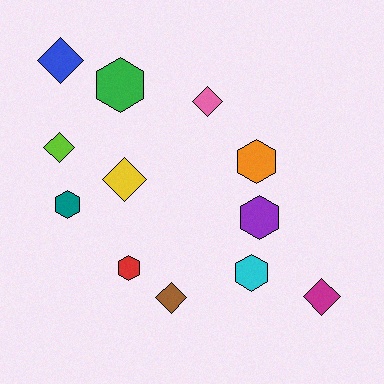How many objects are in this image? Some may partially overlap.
There are 12 objects.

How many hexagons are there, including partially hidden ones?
There are 6 hexagons.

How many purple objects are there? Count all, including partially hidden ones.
There is 1 purple object.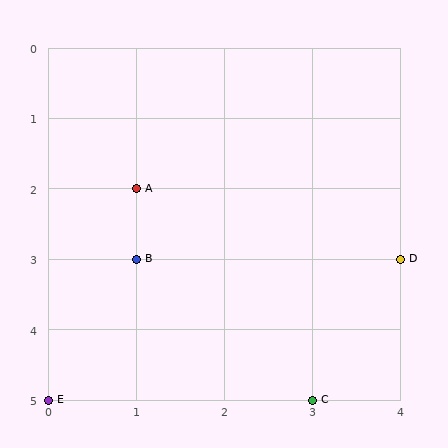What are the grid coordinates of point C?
Point C is at grid coordinates (3, 5).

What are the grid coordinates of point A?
Point A is at grid coordinates (1, 2).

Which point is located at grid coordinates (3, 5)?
Point C is at (3, 5).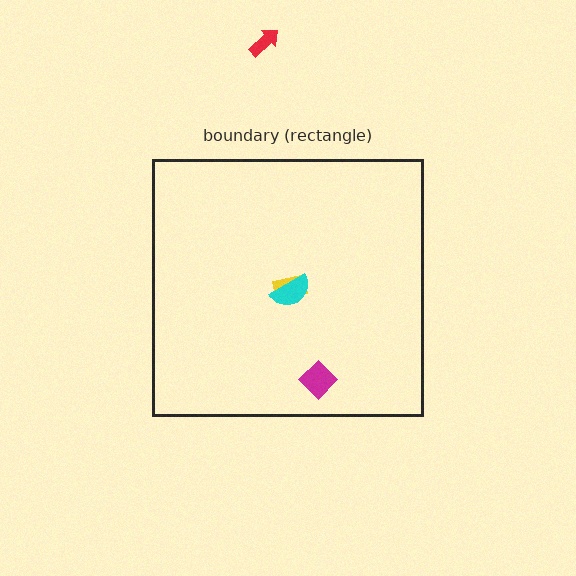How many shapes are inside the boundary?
3 inside, 1 outside.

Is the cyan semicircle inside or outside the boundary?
Inside.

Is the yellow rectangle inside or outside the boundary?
Inside.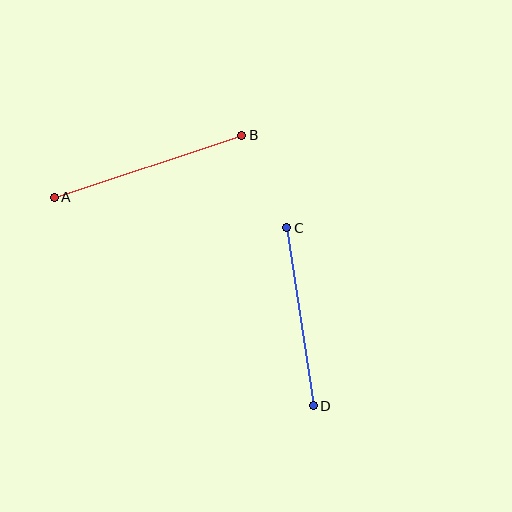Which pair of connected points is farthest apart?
Points A and B are farthest apart.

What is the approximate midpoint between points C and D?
The midpoint is at approximately (300, 317) pixels.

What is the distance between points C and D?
The distance is approximately 180 pixels.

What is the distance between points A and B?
The distance is approximately 197 pixels.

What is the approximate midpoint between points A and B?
The midpoint is at approximately (148, 166) pixels.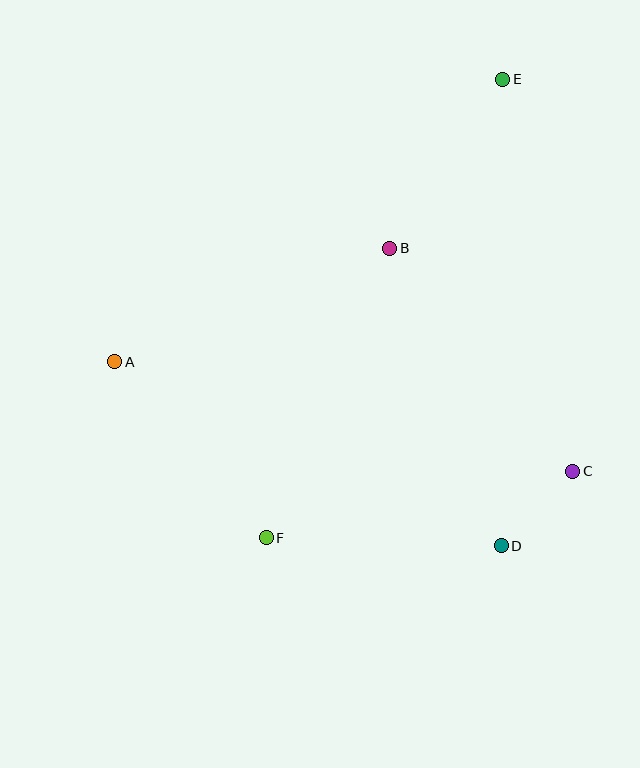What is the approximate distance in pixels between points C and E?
The distance between C and E is approximately 398 pixels.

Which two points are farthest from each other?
Points E and F are farthest from each other.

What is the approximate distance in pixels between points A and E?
The distance between A and E is approximately 480 pixels.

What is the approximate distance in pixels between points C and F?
The distance between C and F is approximately 314 pixels.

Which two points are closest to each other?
Points C and D are closest to each other.